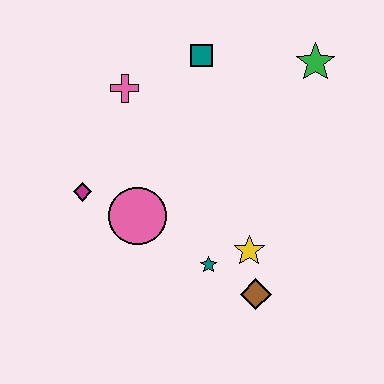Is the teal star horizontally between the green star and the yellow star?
No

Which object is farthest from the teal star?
The green star is farthest from the teal star.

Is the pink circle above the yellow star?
Yes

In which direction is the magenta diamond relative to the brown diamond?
The magenta diamond is to the left of the brown diamond.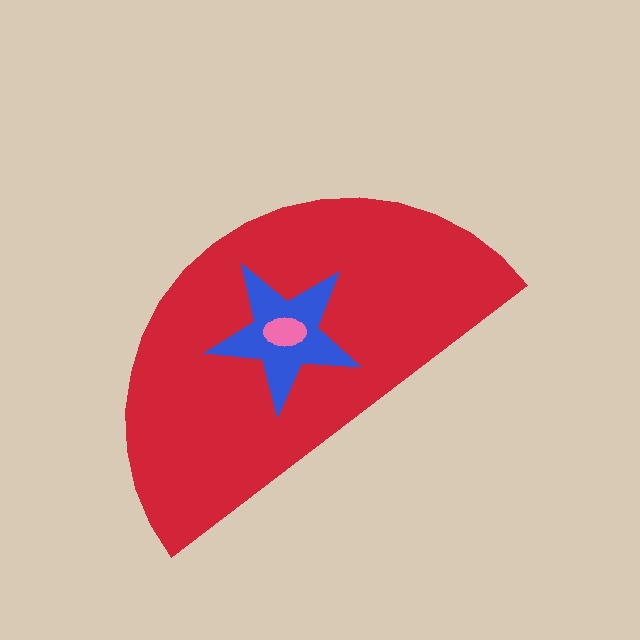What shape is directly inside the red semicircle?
The blue star.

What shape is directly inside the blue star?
The pink ellipse.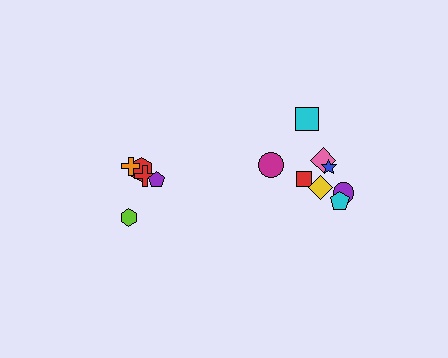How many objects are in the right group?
There are 8 objects.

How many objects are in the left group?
There are 5 objects.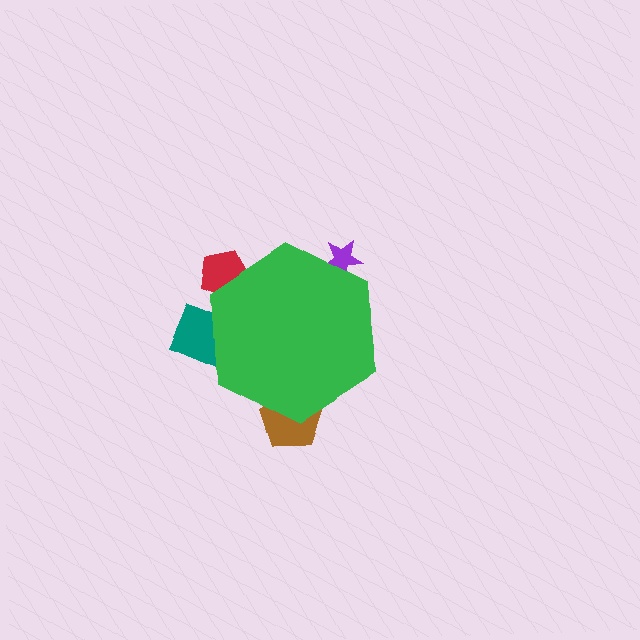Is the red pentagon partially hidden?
Yes, the red pentagon is partially hidden behind the green hexagon.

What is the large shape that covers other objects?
A green hexagon.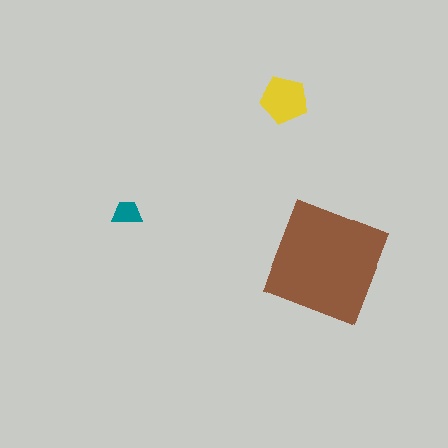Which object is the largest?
The brown square.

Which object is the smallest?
The teal trapezoid.